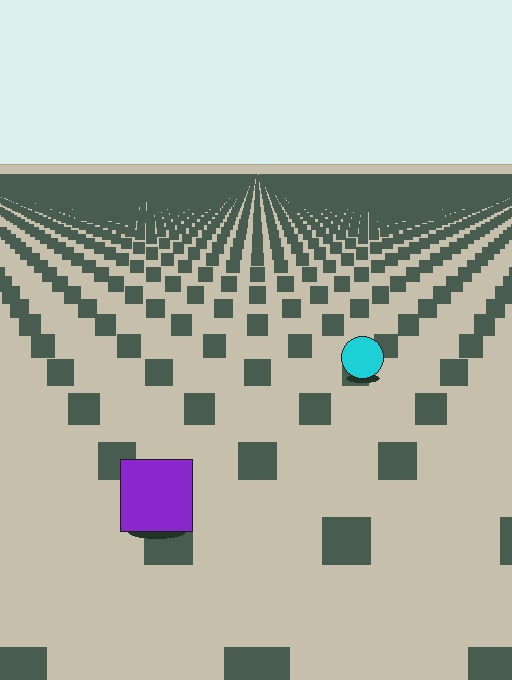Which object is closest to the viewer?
The purple square is closest. The texture marks near it are larger and more spread out.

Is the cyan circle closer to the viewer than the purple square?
No. The purple square is closer — you can tell from the texture gradient: the ground texture is coarser near it.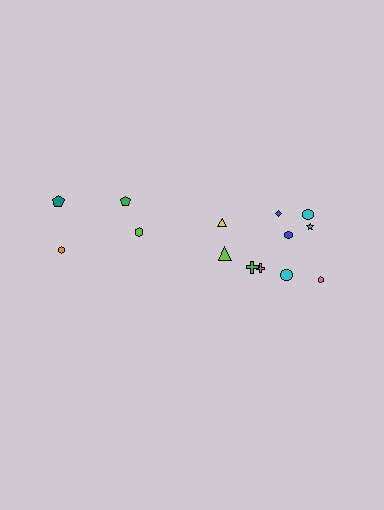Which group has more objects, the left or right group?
The right group.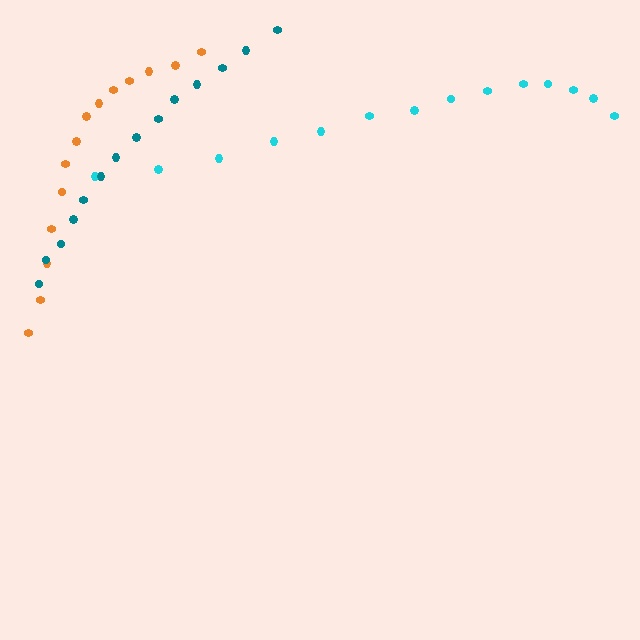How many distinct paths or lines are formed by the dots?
There are 3 distinct paths.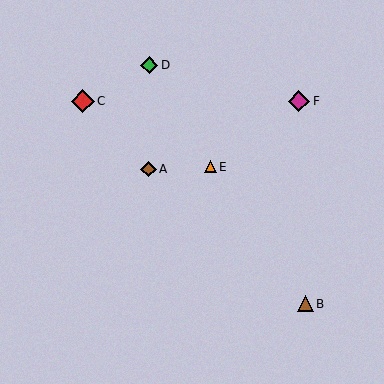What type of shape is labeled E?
Shape E is an orange triangle.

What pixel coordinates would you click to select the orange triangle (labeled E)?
Click at (210, 167) to select the orange triangle E.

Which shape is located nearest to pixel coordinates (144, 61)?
The green diamond (labeled D) at (149, 65) is nearest to that location.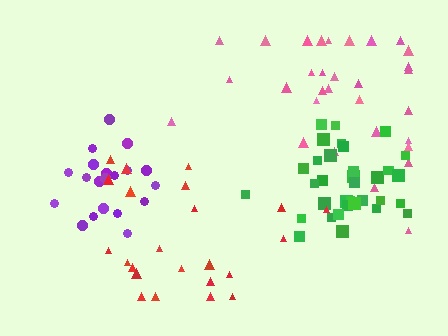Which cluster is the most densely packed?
Green.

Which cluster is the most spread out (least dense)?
Red.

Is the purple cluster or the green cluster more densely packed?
Green.